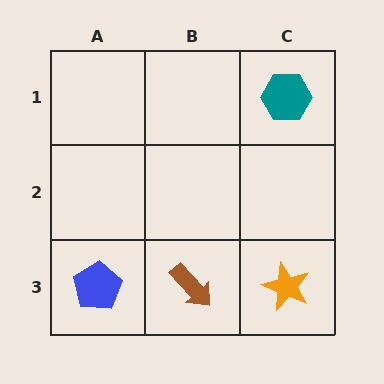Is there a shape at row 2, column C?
No, that cell is empty.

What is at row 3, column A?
A blue pentagon.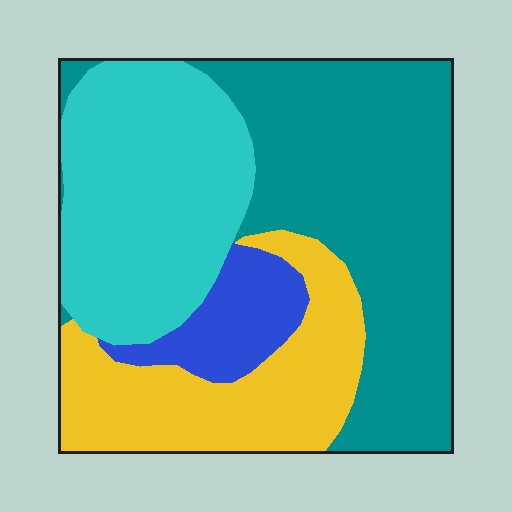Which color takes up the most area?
Teal, at roughly 40%.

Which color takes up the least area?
Blue, at roughly 10%.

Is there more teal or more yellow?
Teal.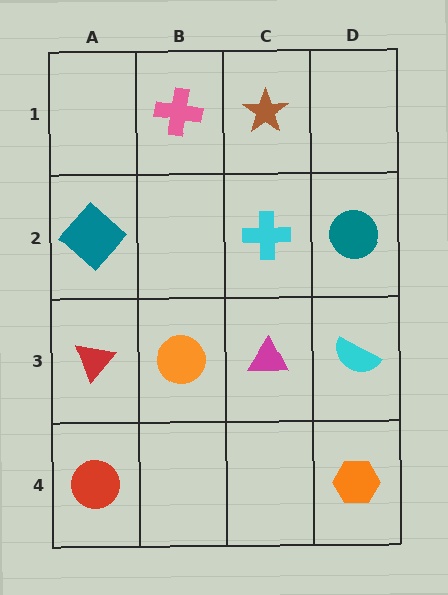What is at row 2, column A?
A teal diamond.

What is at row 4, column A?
A red circle.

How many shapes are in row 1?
2 shapes.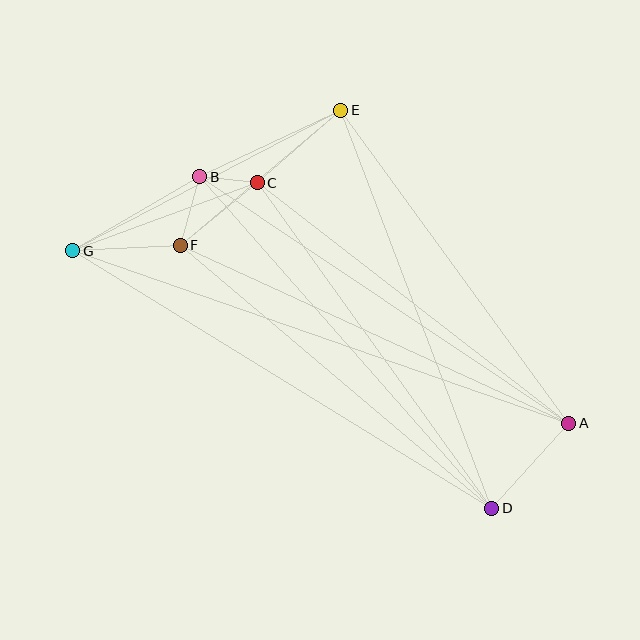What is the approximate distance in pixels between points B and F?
The distance between B and F is approximately 71 pixels.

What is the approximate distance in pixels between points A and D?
The distance between A and D is approximately 115 pixels.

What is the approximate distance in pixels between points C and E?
The distance between C and E is approximately 111 pixels.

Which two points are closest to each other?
Points B and C are closest to each other.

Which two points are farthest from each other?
Points A and G are farthest from each other.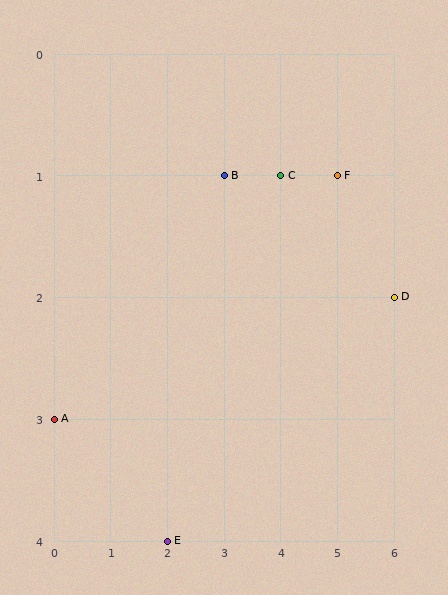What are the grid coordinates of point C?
Point C is at grid coordinates (4, 1).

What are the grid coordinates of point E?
Point E is at grid coordinates (2, 4).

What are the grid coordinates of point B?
Point B is at grid coordinates (3, 1).